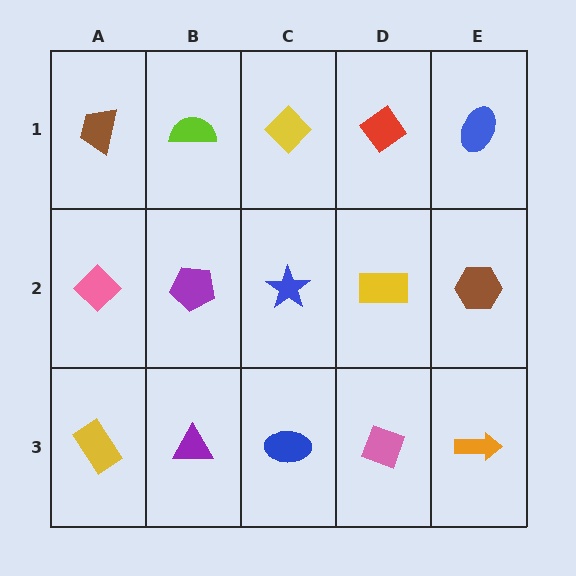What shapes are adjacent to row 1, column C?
A blue star (row 2, column C), a lime semicircle (row 1, column B), a red diamond (row 1, column D).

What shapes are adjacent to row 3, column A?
A pink diamond (row 2, column A), a purple triangle (row 3, column B).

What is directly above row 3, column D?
A yellow rectangle.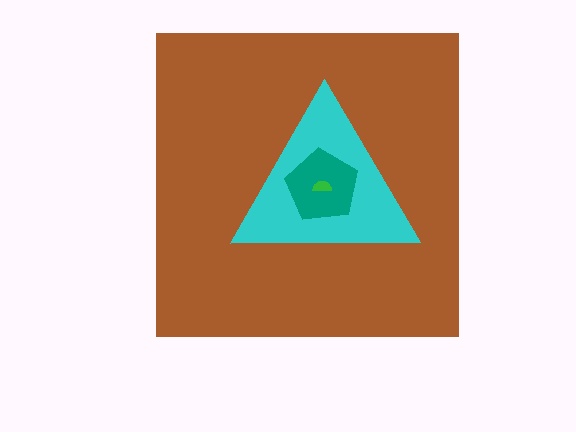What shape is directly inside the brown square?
The cyan triangle.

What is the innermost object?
The green semicircle.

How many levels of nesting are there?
4.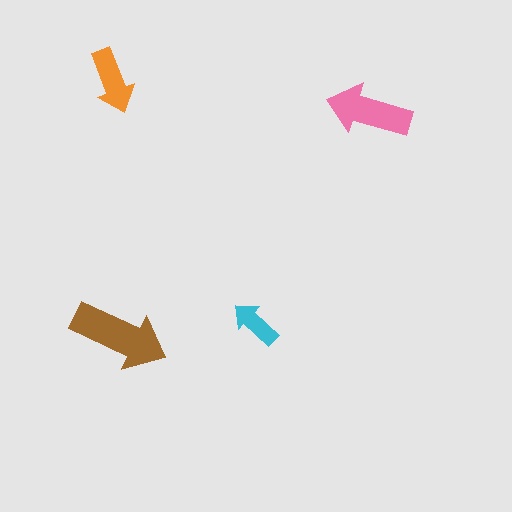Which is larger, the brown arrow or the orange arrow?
The brown one.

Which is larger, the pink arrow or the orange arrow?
The pink one.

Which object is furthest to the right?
The pink arrow is rightmost.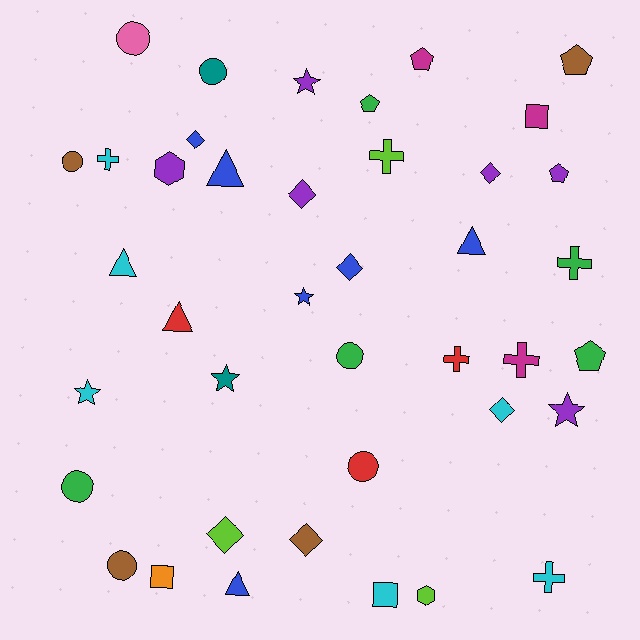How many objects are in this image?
There are 40 objects.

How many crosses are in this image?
There are 6 crosses.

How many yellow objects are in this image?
There are no yellow objects.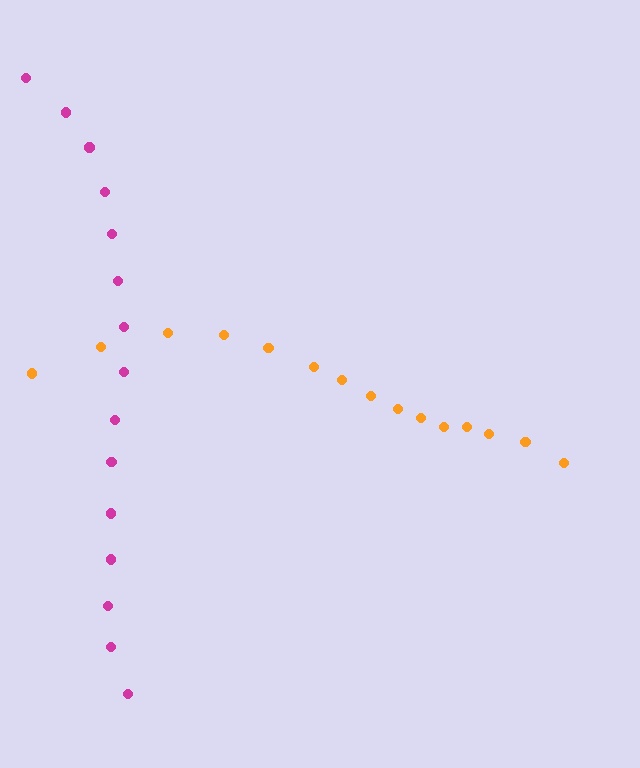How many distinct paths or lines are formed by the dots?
There are 2 distinct paths.